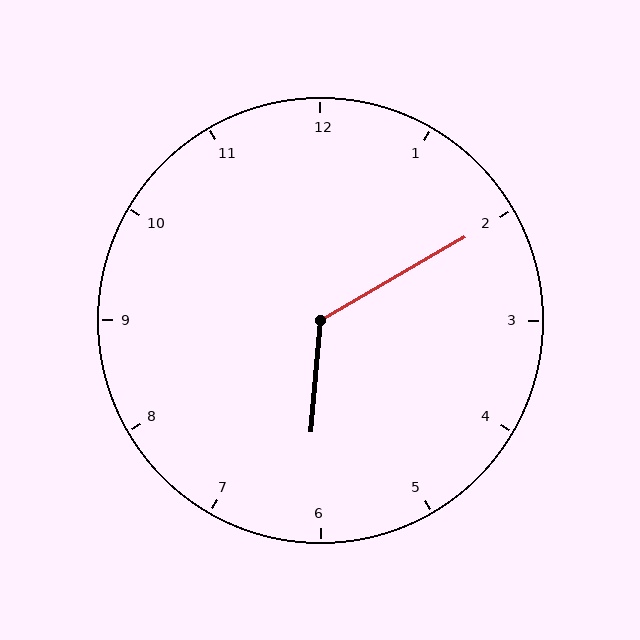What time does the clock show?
6:10.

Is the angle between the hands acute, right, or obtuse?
It is obtuse.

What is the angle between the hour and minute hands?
Approximately 125 degrees.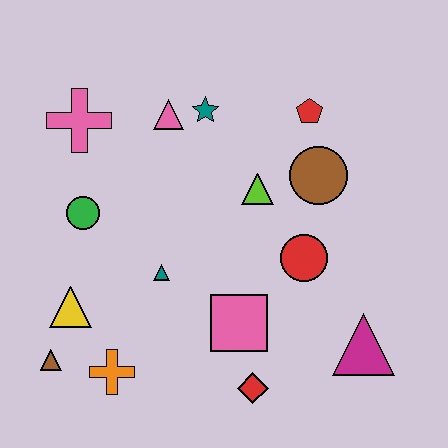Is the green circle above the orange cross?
Yes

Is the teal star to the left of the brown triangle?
No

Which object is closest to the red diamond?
The pink square is closest to the red diamond.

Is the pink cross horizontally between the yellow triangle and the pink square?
Yes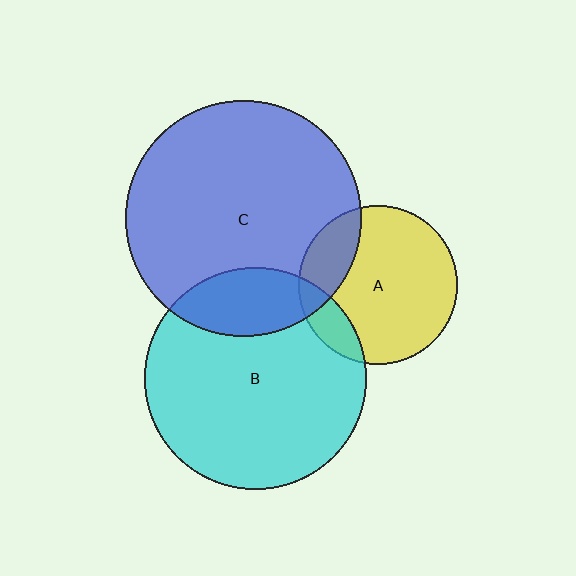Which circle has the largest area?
Circle C (blue).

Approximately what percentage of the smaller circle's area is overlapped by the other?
Approximately 15%.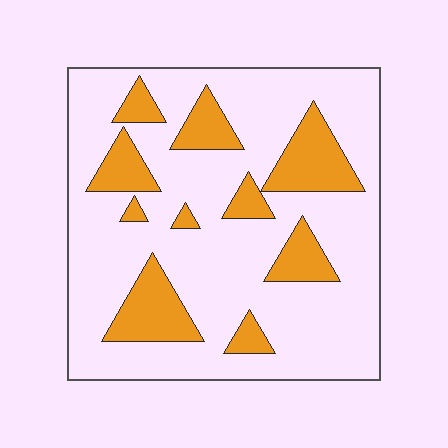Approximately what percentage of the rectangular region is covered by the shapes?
Approximately 20%.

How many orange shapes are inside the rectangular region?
10.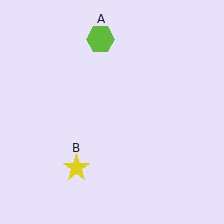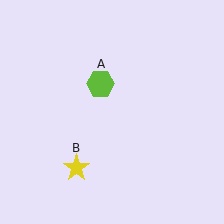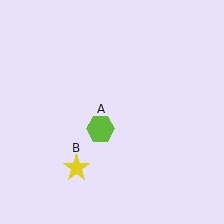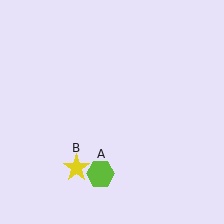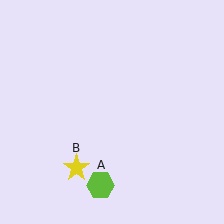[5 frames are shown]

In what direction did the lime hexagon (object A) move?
The lime hexagon (object A) moved down.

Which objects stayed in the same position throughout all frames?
Yellow star (object B) remained stationary.